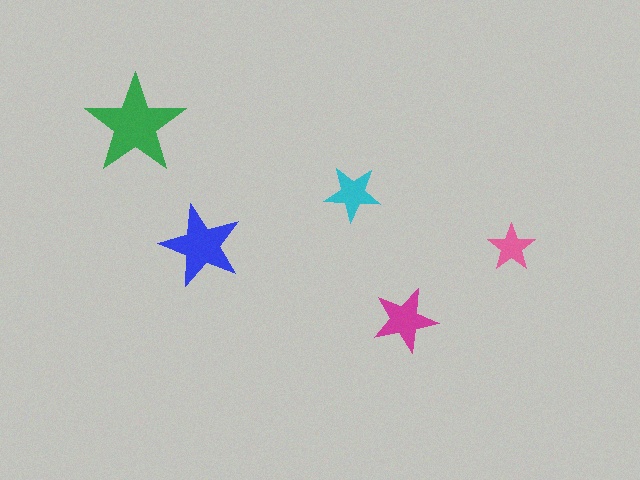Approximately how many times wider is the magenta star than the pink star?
About 1.5 times wider.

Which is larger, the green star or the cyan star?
The green one.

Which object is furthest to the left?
The green star is leftmost.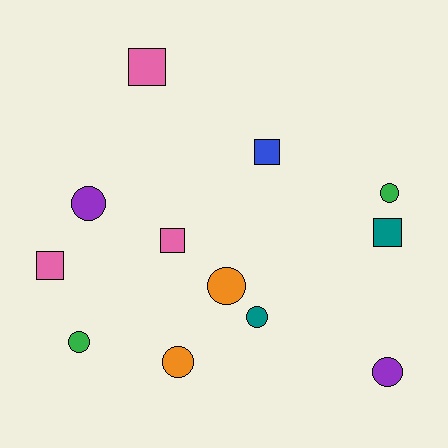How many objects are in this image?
There are 12 objects.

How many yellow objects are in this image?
There are no yellow objects.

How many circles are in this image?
There are 7 circles.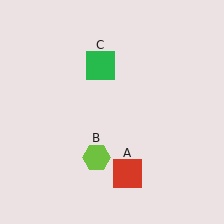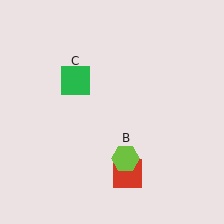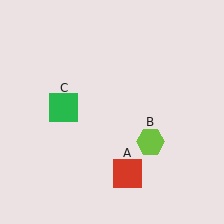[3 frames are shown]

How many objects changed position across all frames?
2 objects changed position: lime hexagon (object B), green square (object C).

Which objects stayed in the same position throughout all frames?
Red square (object A) remained stationary.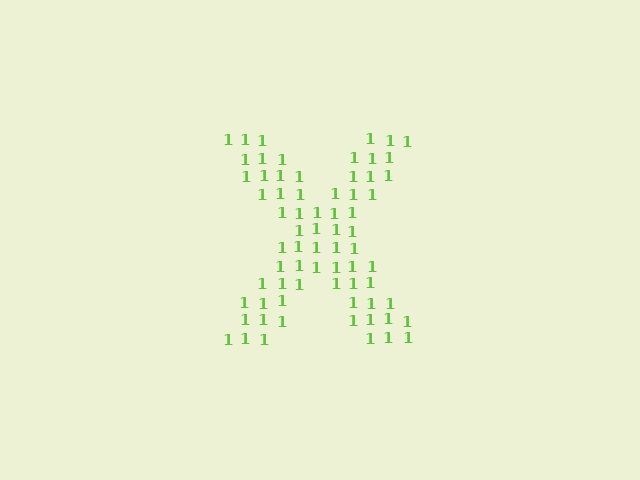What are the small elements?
The small elements are digit 1's.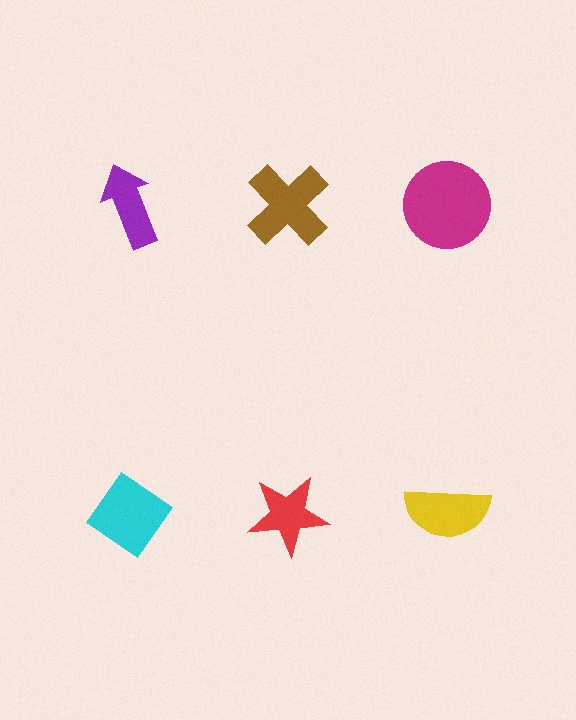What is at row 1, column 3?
A magenta circle.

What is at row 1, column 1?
A purple arrow.